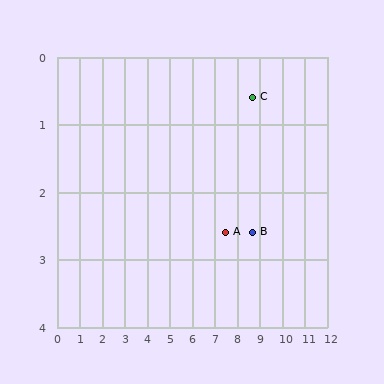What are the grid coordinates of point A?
Point A is at approximately (7.5, 2.6).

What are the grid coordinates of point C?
Point C is at approximately (8.7, 0.6).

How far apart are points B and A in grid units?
Points B and A are about 1.2 grid units apart.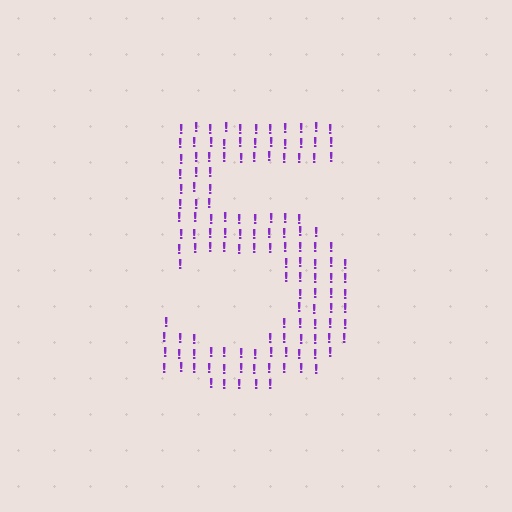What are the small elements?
The small elements are exclamation marks.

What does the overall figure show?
The overall figure shows the digit 5.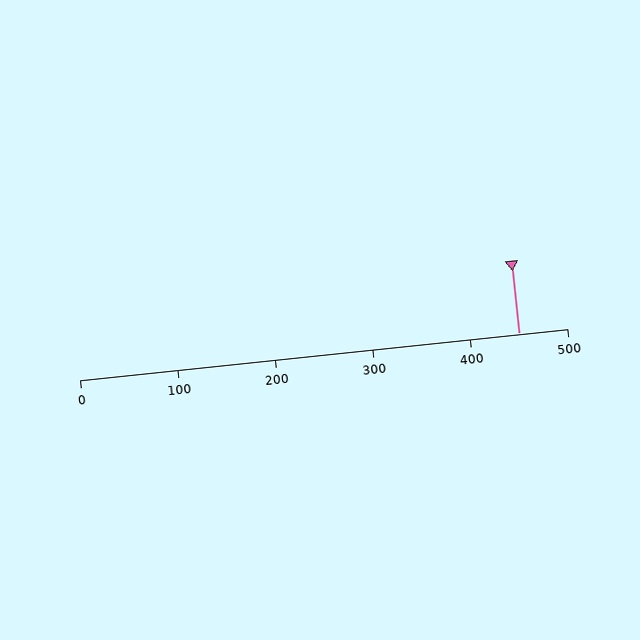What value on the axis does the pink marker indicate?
The marker indicates approximately 450.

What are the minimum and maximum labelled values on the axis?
The axis runs from 0 to 500.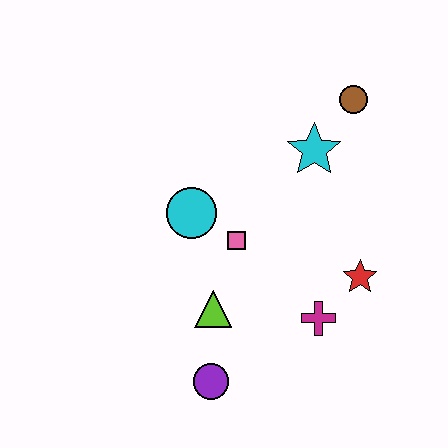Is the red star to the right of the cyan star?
Yes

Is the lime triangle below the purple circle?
No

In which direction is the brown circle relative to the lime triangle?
The brown circle is above the lime triangle.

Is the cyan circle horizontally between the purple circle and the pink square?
No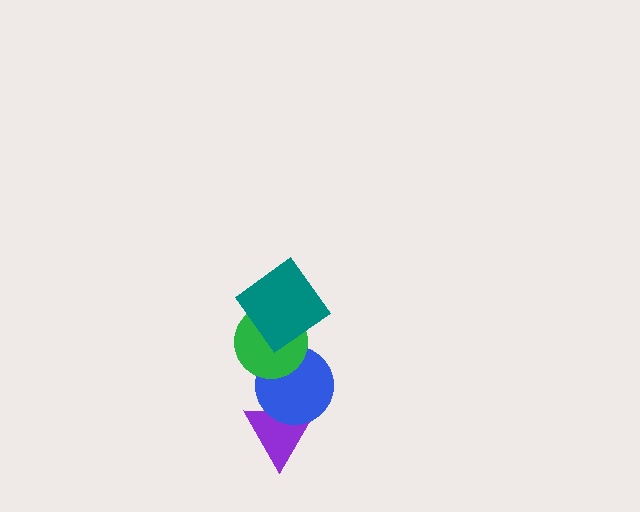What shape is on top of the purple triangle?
The blue circle is on top of the purple triangle.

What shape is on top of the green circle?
The teal diamond is on top of the green circle.